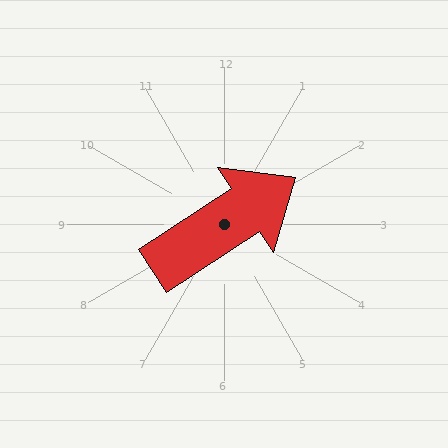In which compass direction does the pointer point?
Northeast.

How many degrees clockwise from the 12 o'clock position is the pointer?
Approximately 57 degrees.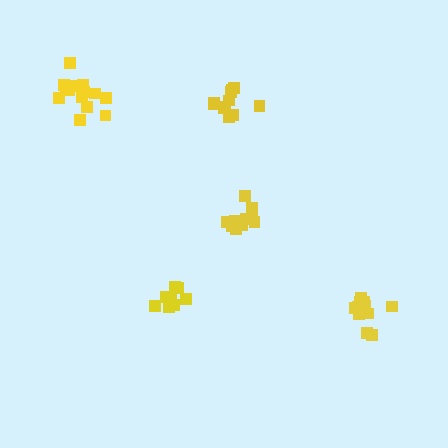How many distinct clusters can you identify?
There are 5 distinct clusters.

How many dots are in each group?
Group 1: 11 dots, Group 2: 10 dots, Group 3: 12 dots, Group 4: 12 dots, Group 5: 15 dots (60 total).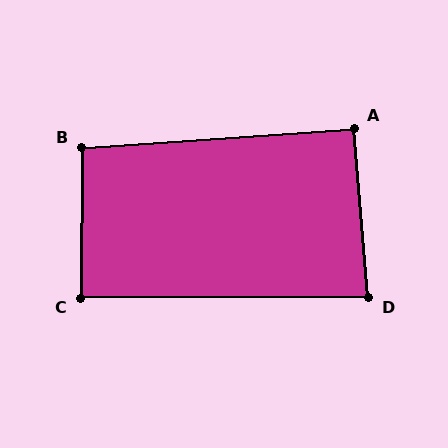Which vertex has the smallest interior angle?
D, at approximately 86 degrees.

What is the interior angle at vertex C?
Approximately 90 degrees (approximately right).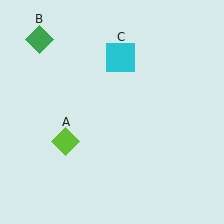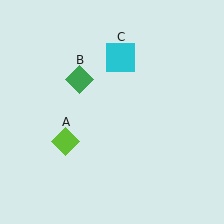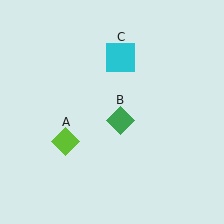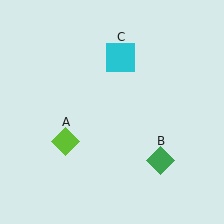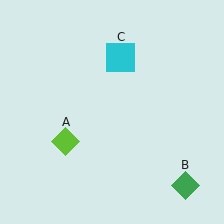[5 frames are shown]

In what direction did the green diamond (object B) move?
The green diamond (object B) moved down and to the right.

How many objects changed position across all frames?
1 object changed position: green diamond (object B).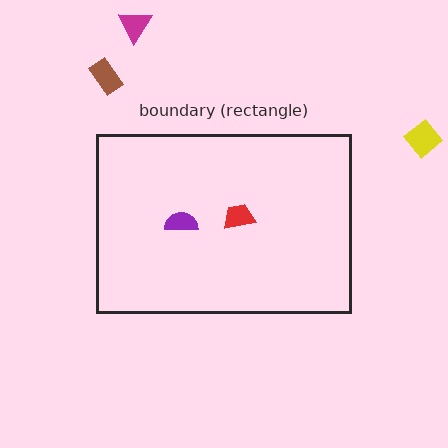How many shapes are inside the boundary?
2 inside, 3 outside.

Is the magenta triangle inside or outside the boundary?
Outside.